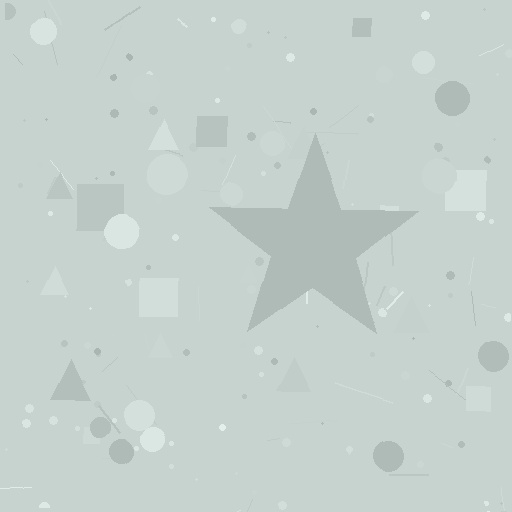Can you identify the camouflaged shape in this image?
The camouflaged shape is a star.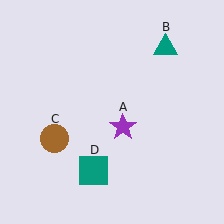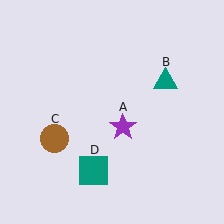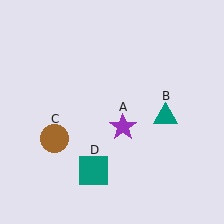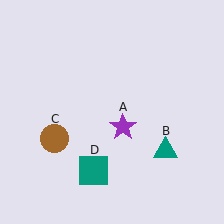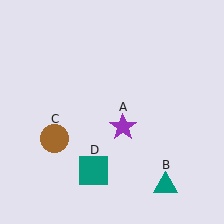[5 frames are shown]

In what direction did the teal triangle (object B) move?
The teal triangle (object B) moved down.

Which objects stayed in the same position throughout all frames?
Purple star (object A) and brown circle (object C) and teal square (object D) remained stationary.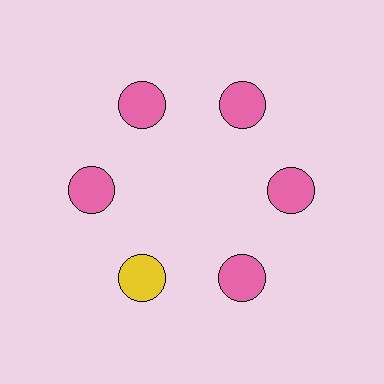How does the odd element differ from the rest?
It has a different color: yellow instead of pink.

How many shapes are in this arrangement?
There are 6 shapes arranged in a ring pattern.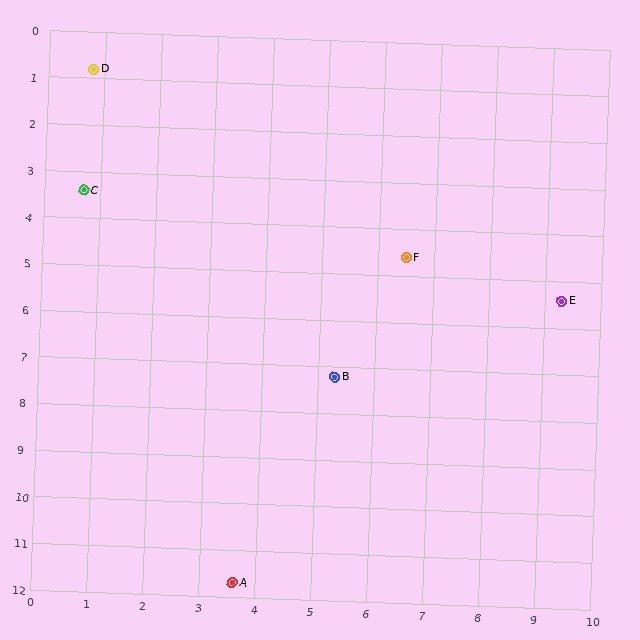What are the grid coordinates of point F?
Point F is at approximately (6.5, 4.6).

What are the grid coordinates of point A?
Point A is at approximately (3.6, 11.7).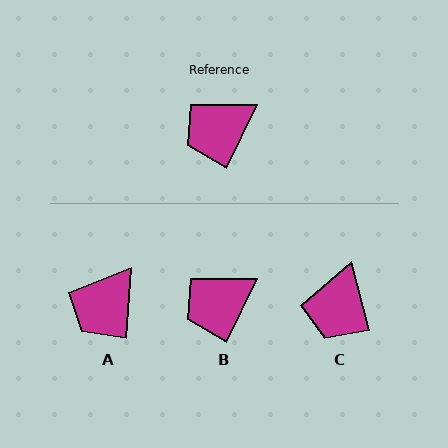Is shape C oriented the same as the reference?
No, it is off by about 40 degrees.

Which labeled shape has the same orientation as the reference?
B.